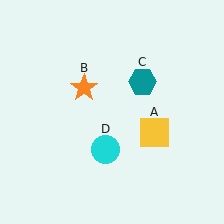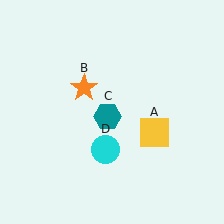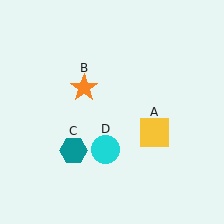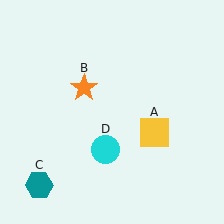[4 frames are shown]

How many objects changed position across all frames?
1 object changed position: teal hexagon (object C).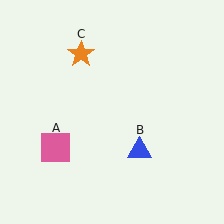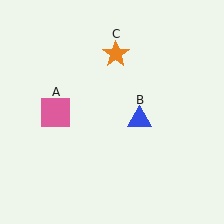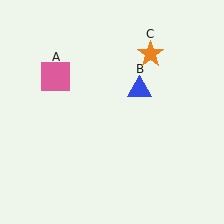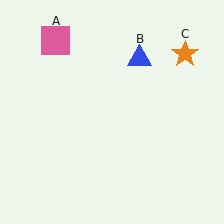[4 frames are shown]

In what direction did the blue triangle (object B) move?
The blue triangle (object B) moved up.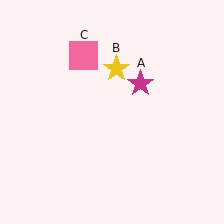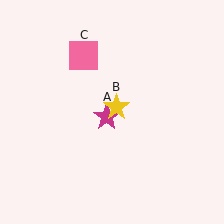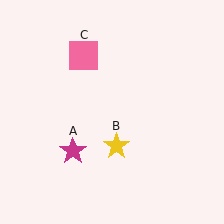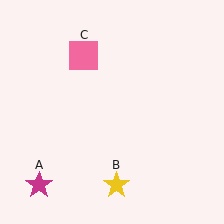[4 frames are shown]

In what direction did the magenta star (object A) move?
The magenta star (object A) moved down and to the left.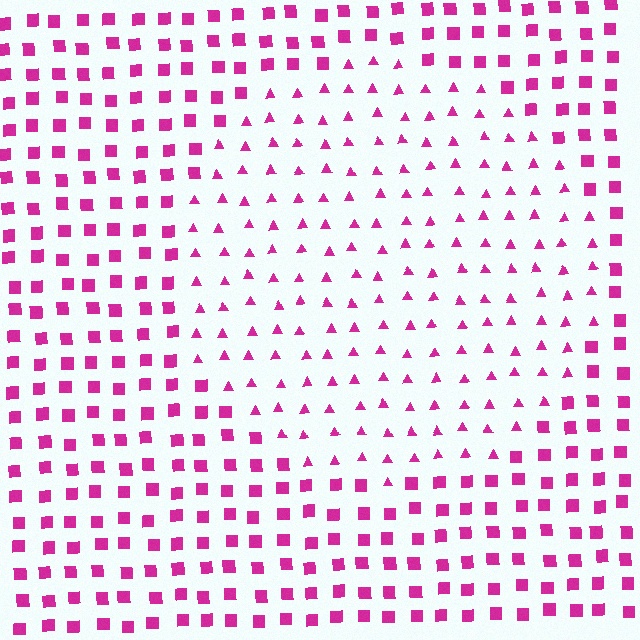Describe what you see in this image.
The image is filled with small magenta elements arranged in a uniform grid. A circle-shaped region contains triangles, while the surrounding area contains squares. The boundary is defined purely by the change in element shape.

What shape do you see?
I see a circle.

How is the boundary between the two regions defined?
The boundary is defined by a change in element shape: triangles inside vs. squares outside. All elements share the same color and spacing.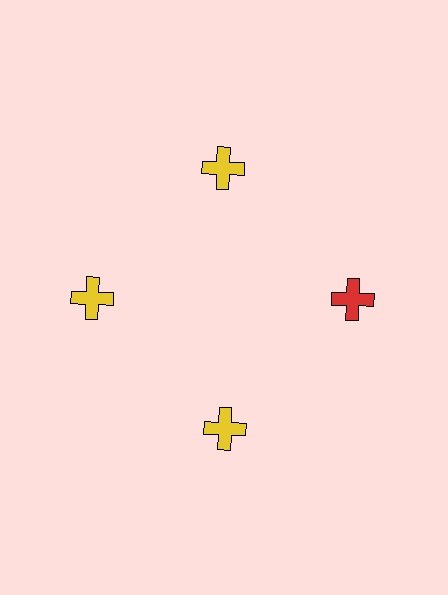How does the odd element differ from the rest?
It has a different color: red instead of yellow.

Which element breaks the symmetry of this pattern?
The red cross at roughly the 3 o'clock position breaks the symmetry. All other shapes are yellow crosses.